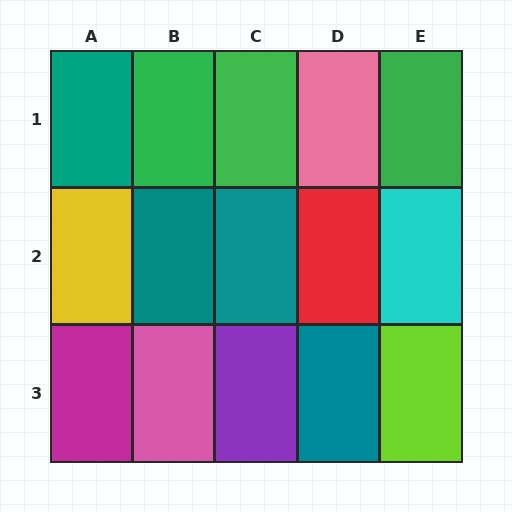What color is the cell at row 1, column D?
Pink.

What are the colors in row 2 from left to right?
Yellow, teal, teal, red, cyan.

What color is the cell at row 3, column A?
Magenta.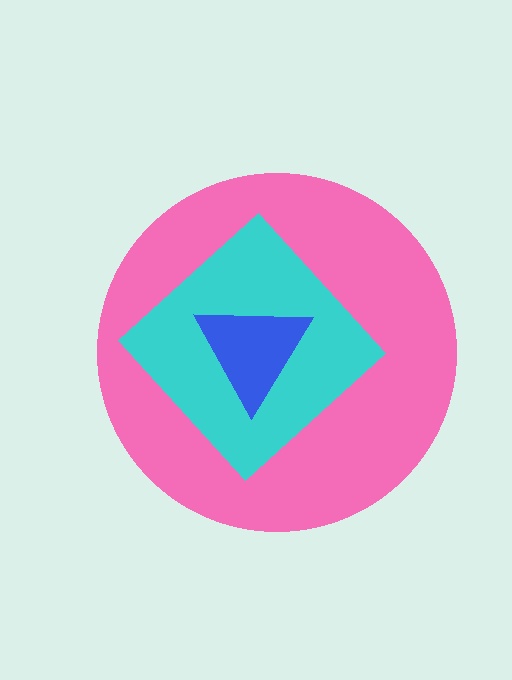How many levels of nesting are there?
3.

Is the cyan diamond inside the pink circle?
Yes.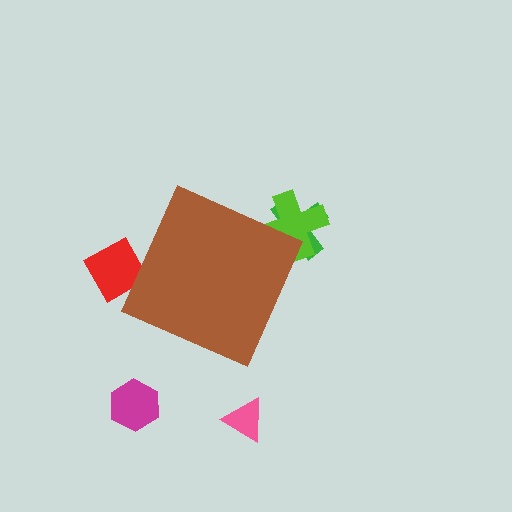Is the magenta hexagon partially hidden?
No, the magenta hexagon is fully visible.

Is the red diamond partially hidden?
Yes, the red diamond is partially hidden behind the brown diamond.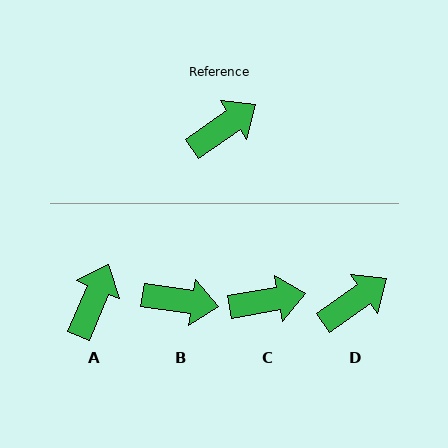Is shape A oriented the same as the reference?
No, it is off by about 33 degrees.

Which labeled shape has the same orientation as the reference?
D.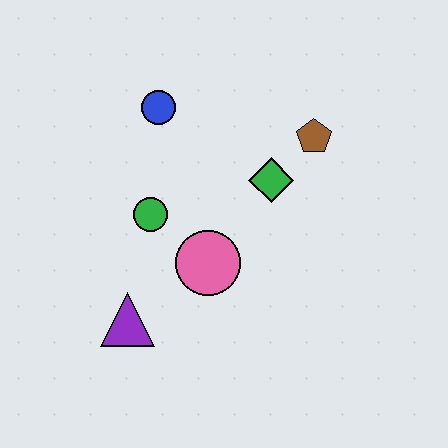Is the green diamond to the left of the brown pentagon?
Yes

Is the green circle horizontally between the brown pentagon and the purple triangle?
Yes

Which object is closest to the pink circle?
The green circle is closest to the pink circle.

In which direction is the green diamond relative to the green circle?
The green diamond is to the right of the green circle.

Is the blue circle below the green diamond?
No